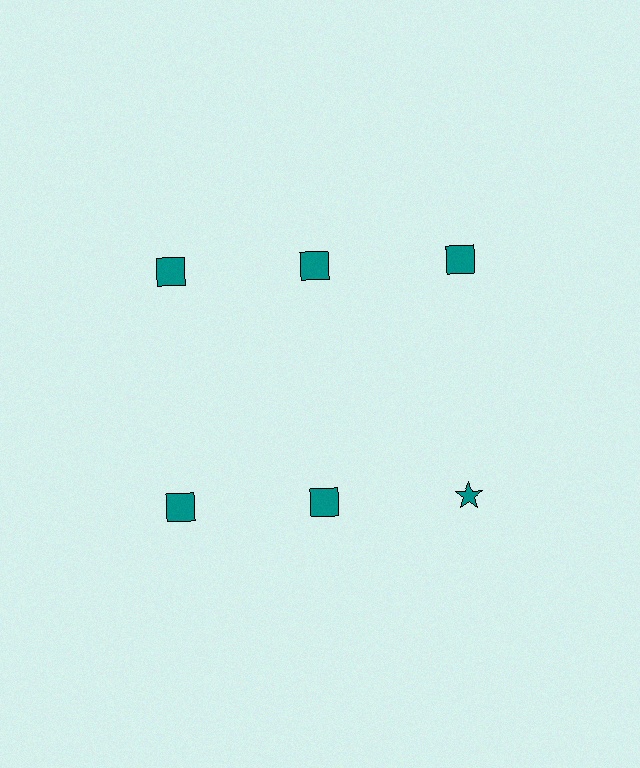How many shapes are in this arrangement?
There are 6 shapes arranged in a grid pattern.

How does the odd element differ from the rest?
It has a different shape: star instead of square.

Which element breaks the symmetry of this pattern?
The teal star in the second row, center column breaks the symmetry. All other shapes are teal squares.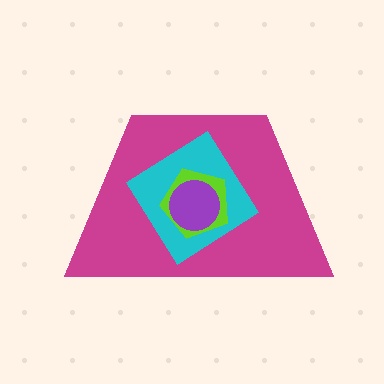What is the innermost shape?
The purple circle.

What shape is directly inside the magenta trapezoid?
The cyan diamond.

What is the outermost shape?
The magenta trapezoid.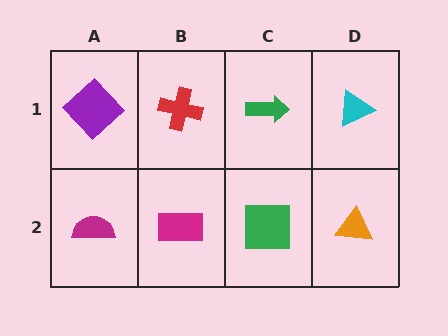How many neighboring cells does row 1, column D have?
2.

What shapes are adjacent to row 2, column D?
A cyan triangle (row 1, column D), a green square (row 2, column C).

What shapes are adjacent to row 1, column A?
A magenta semicircle (row 2, column A), a red cross (row 1, column B).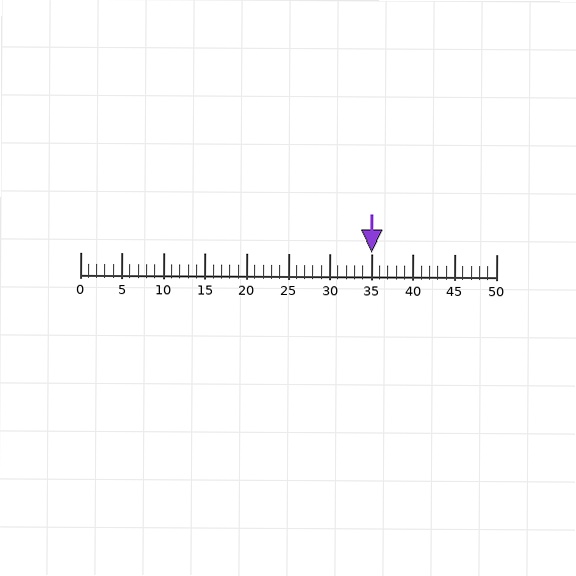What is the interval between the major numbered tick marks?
The major tick marks are spaced 5 units apart.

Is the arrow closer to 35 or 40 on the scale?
The arrow is closer to 35.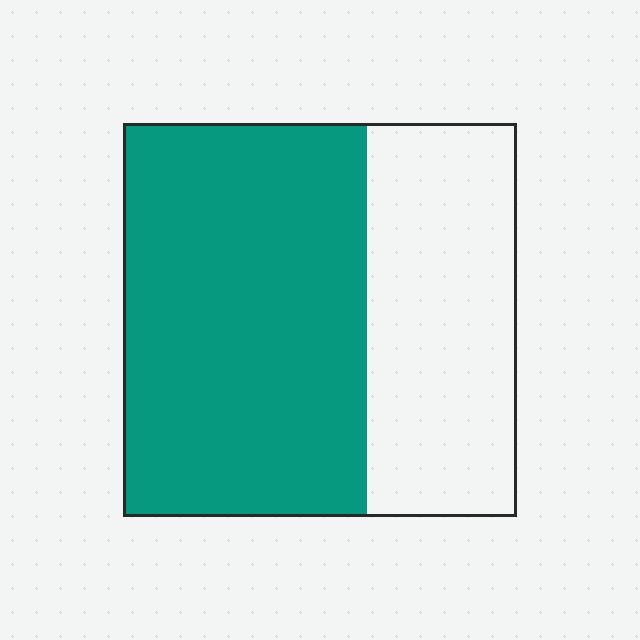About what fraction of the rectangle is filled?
About five eighths (5/8).